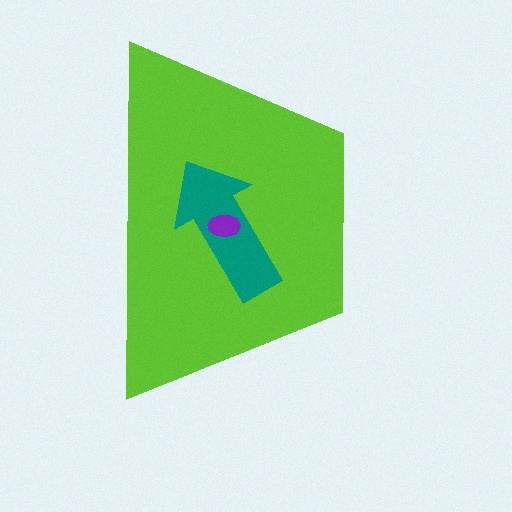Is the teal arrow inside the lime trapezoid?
Yes.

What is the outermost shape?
The lime trapezoid.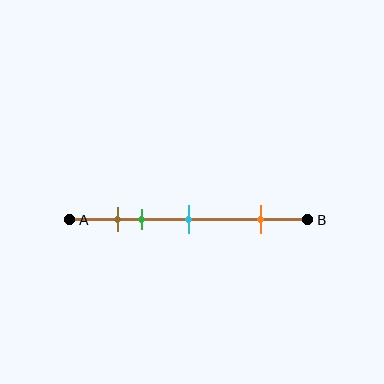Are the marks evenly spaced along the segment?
No, the marks are not evenly spaced.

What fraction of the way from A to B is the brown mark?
The brown mark is approximately 20% (0.2) of the way from A to B.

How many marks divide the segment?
There are 4 marks dividing the segment.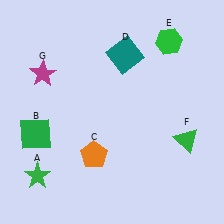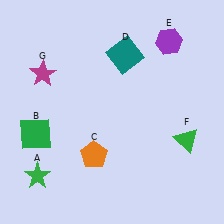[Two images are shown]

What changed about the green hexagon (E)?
In Image 1, E is green. In Image 2, it changed to purple.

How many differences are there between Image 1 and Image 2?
There is 1 difference between the two images.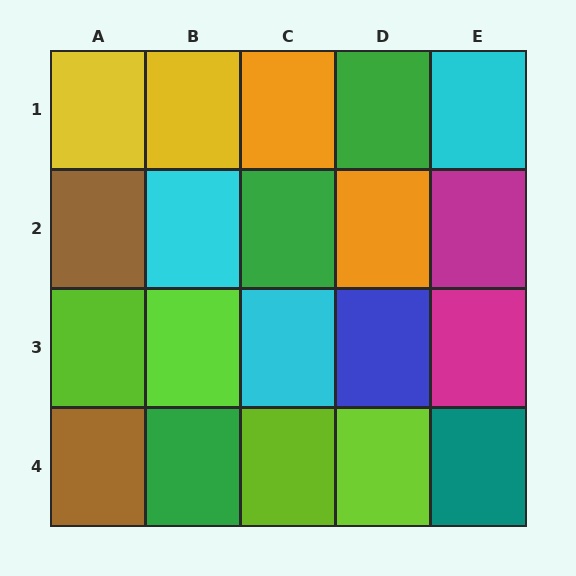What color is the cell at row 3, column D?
Blue.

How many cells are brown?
2 cells are brown.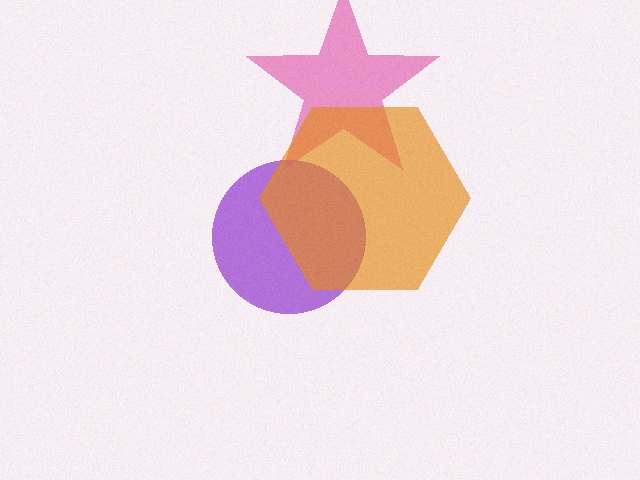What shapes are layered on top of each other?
The layered shapes are: a pink star, a purple circle, an orange hexagon.